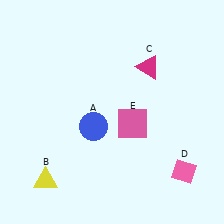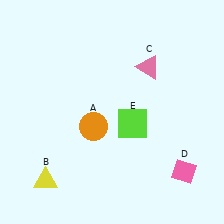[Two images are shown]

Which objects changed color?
A changed from blue to orange. C changed from magenta to pink. E changed from pink to lime.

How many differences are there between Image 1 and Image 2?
There are 3 differences between the two images.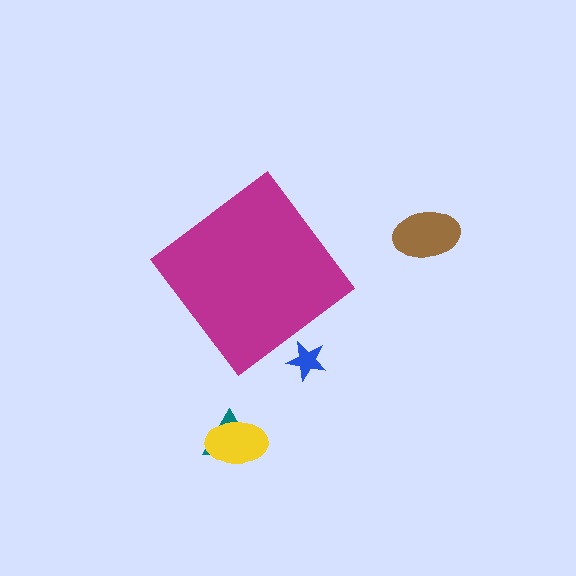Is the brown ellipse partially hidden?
No, the brown ellipse is fully visible.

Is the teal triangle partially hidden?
No, the teal triangle is fully visible.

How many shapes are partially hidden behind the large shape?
1 shape is partially hidden.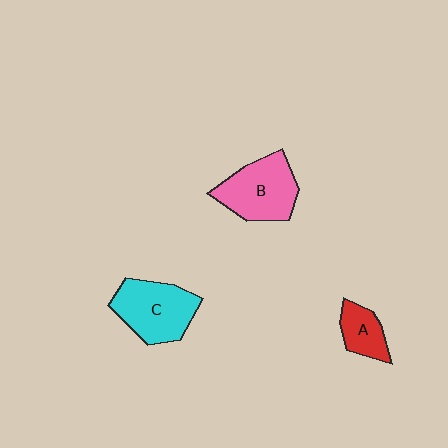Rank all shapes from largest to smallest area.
From largest to smallest: C (cyan), B (pink), A (red).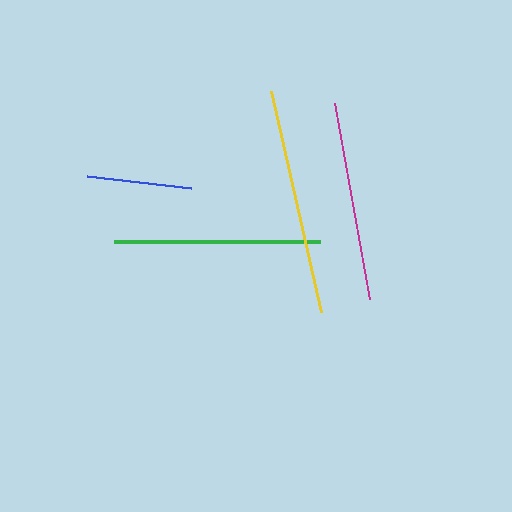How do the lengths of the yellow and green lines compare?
The yellow and green lines are approximately the same length.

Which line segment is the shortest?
The blue line is the shortest at approximately 105 pixels.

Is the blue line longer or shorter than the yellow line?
The yellow line is longer than the blue line.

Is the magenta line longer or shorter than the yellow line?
The yellow line is longer than the magenta line.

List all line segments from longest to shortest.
From longest to shortest: yellow, green, magenta, blue.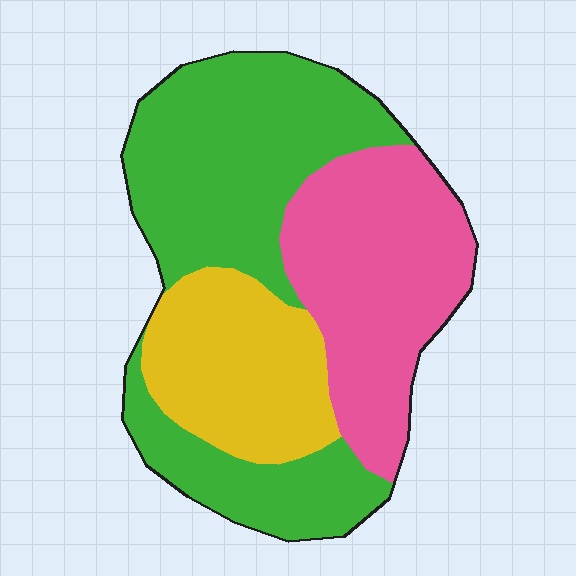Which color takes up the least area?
Yellow, at roughly 20%.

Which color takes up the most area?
Green, at roughly 45%.